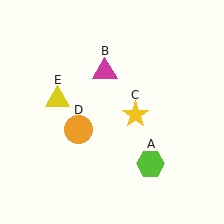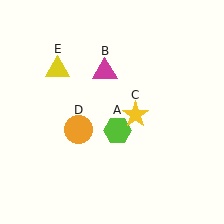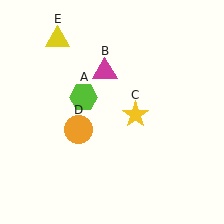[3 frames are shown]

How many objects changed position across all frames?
2 objects changed position: lime hexagon (object A), yellow triangle (object E).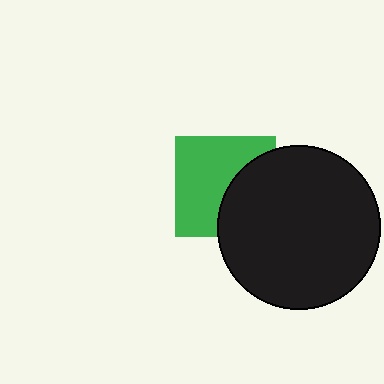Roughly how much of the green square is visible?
About half of it is visible (roughly 61%).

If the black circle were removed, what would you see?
You would see the complete green square.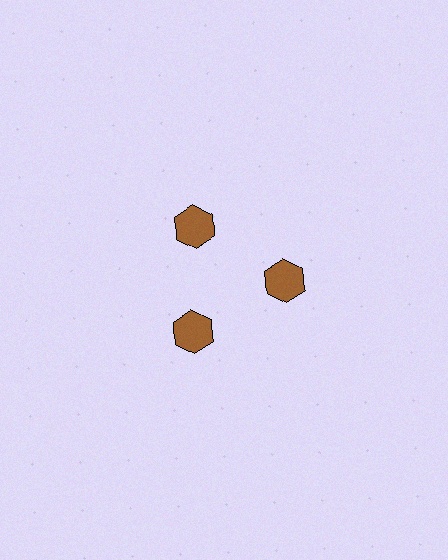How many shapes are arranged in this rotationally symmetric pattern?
There are 3 shapes, arranged in 3 groups of 1.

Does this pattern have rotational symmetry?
Yes, this pattern has 3-fold rotational symmetry. It looks the same after rotating 120 degrees around the center.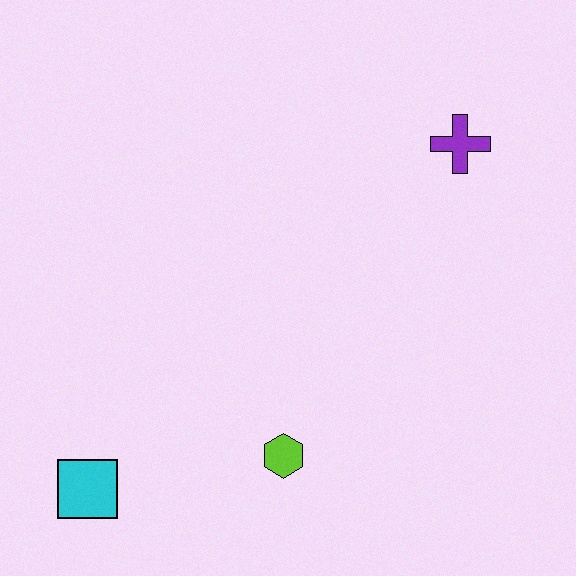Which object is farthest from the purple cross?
The cyan square is farthest from the purple cross.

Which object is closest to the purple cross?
The lime hexagon is closest to the purple cross.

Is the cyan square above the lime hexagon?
No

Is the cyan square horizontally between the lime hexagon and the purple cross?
No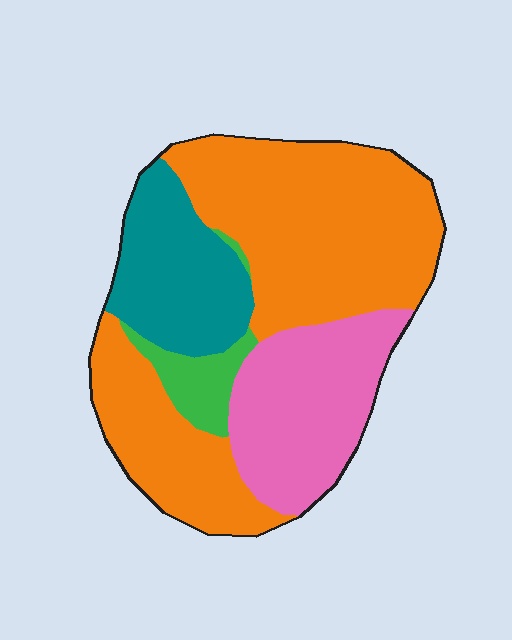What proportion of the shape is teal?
Teal takes up less than a quarter of the shape.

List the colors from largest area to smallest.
From largest to smallest: orange, pink, teal, green.